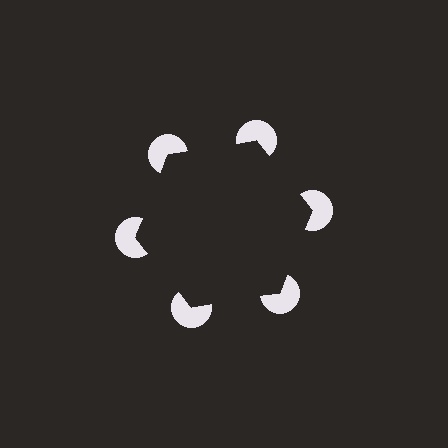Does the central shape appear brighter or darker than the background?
It typically appears slightly darker than the background, even though no actual brightness change is drawn.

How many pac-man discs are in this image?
There are 6 — one at each vertex of the illusory hexagon.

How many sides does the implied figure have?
6 sides.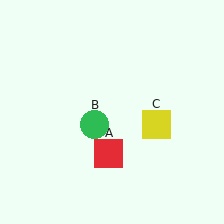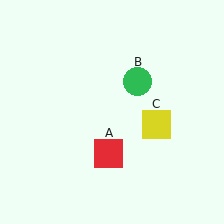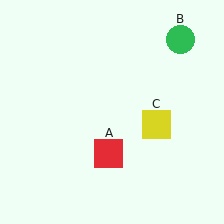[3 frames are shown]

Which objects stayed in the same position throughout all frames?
Red square (object A) and yellow square (object C) remained stationary.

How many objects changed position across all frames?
1 object changed position: green circle (object B).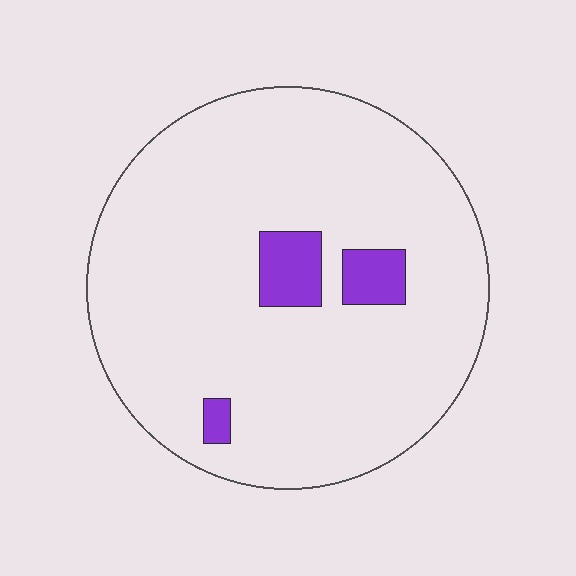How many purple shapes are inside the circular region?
3.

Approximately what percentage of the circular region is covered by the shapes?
Approximately 10%.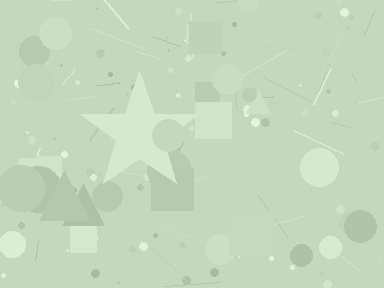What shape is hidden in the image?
A star is hidden in the image.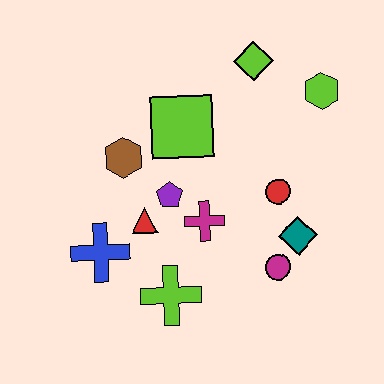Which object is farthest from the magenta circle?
The lime diamond is farthest from the magenta circle.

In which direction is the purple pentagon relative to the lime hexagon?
The purple pentagon is to the left of the lime hexagon.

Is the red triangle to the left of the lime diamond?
Yes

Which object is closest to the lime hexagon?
The lime diamond is closest to the lime hexagon.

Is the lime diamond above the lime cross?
Yes